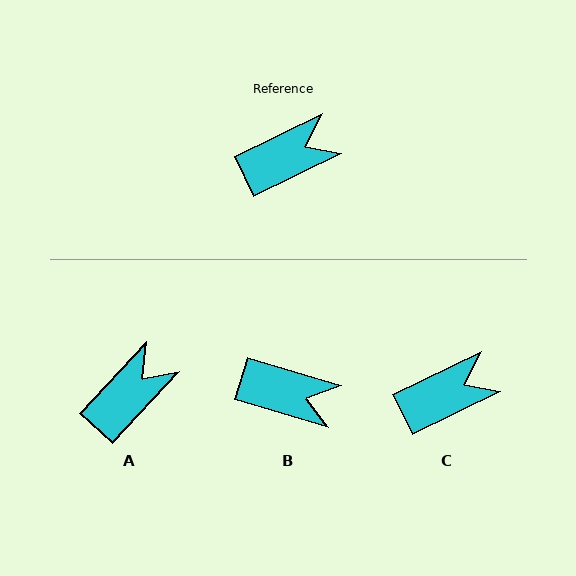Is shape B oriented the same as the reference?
No, it is off by about 42 degrees.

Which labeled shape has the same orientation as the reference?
C.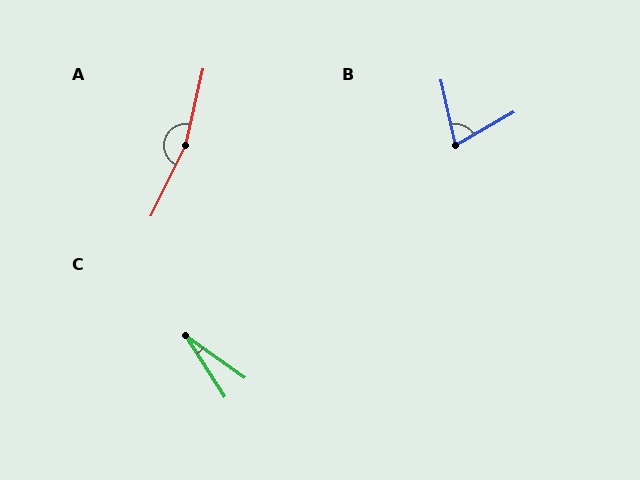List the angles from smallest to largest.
C (22°), B (73°), A (167°).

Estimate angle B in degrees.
Approximately 73 degrees.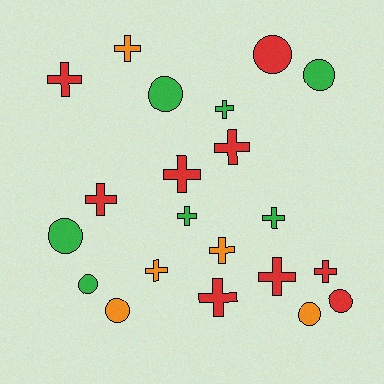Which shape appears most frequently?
Cross, with 13 objects.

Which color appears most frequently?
Red, with 9 objects.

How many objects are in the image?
There are 21 objects.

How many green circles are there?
There are 4 green circles.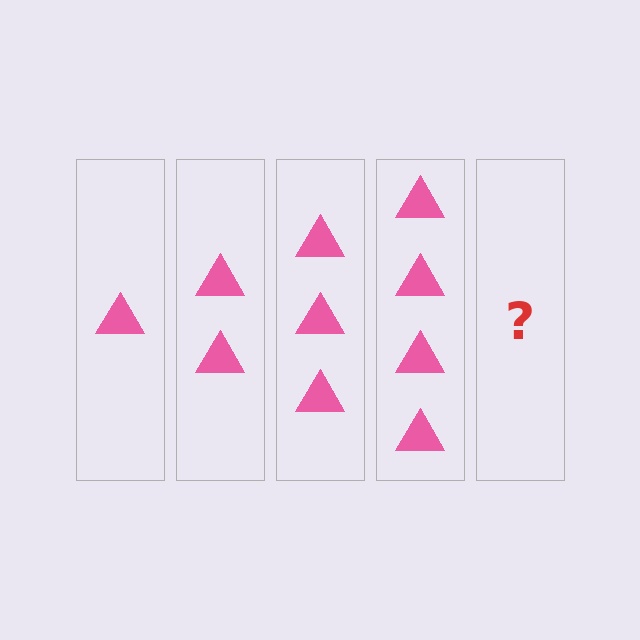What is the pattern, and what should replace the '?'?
The pattern is that each step adds one more triangle. The '?' should be 5 triangles.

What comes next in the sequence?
The next element should be 5 triangles.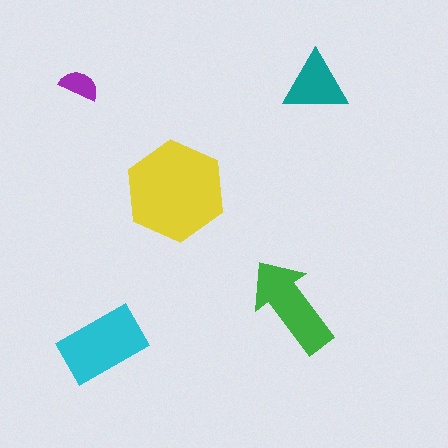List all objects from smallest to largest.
The purple semicircle, the teal triangle, the green arrow, the cyan rectangle, the yellow hexagon.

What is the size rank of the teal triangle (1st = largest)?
4th.